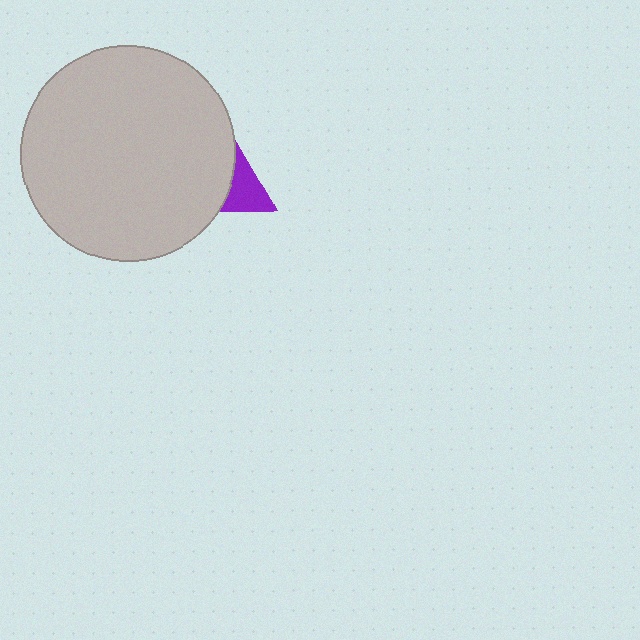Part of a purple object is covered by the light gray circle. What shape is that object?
It is a triangle.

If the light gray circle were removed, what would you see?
You would see the complete purple triangle.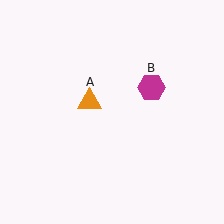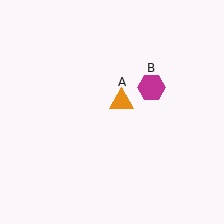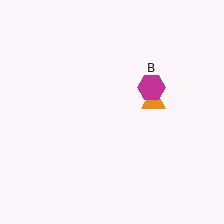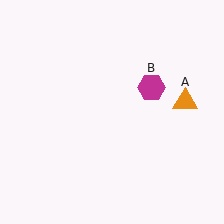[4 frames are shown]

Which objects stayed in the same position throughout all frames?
Magenta hexagon (object B) remained stationary.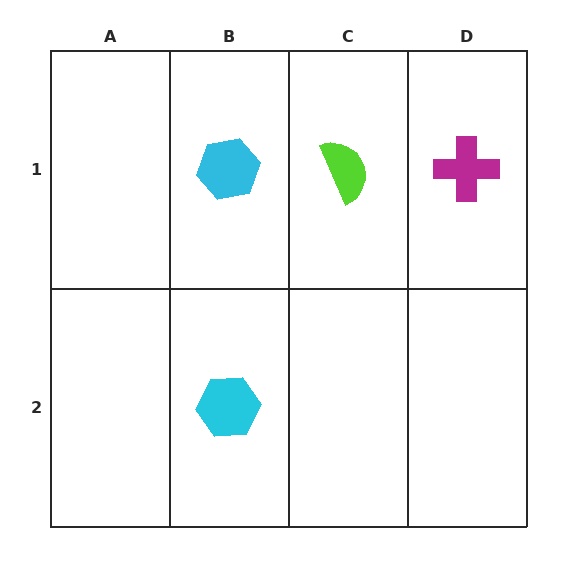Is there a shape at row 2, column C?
No, that cell is empty.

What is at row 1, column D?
A magenta cross.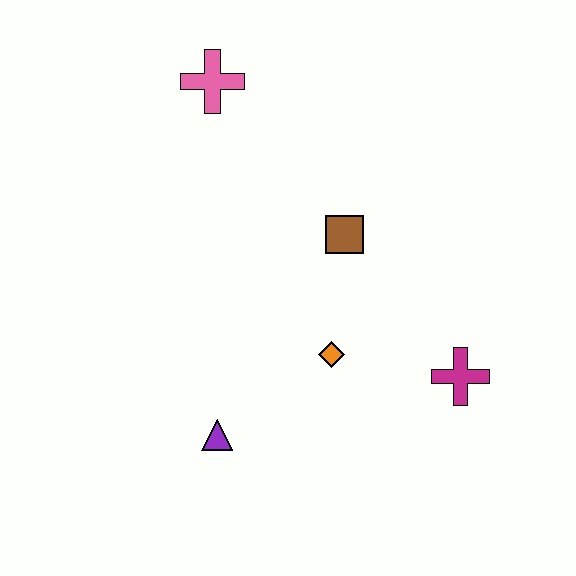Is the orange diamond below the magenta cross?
No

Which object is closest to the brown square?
The orange diamond is closest to the brown square.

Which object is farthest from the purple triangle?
The pink cross is farthest from the purple triangle.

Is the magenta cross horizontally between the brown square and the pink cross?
No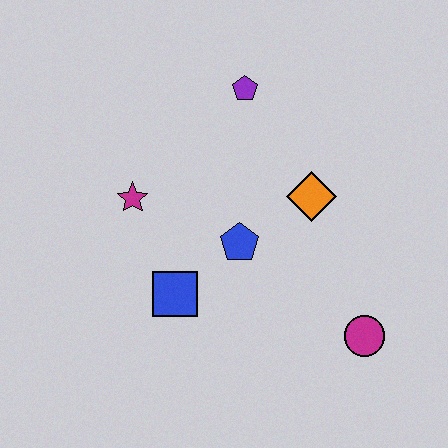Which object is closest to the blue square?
The blue pentagon is closest to the blue square.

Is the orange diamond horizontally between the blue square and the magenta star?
No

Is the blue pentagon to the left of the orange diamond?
Yes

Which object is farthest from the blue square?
The purple pentagon is farthest from the blue square.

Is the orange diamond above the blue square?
Yes